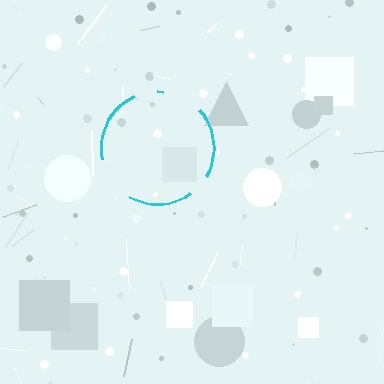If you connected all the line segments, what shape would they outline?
They would outline a circle.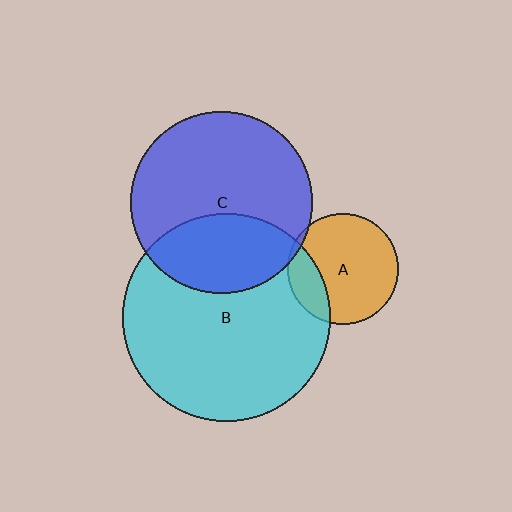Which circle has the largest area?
Circle B (cyan).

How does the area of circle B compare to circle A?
Approximately 3.5 times.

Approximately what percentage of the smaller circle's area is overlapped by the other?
Approximately 20%.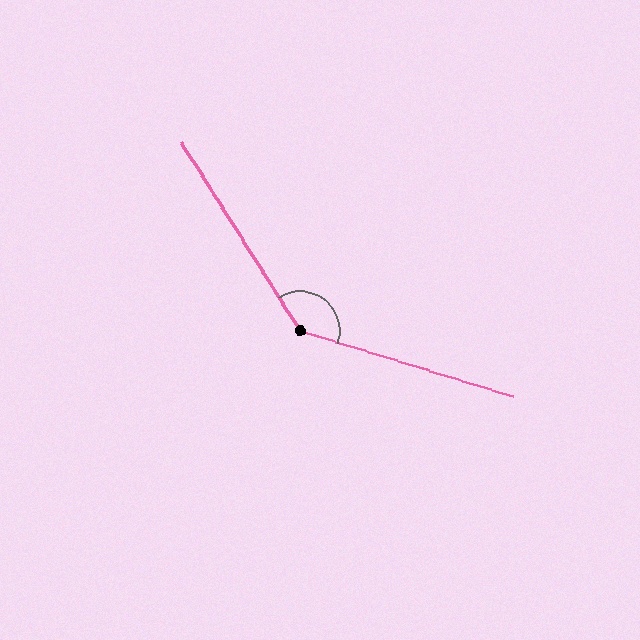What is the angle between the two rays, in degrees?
Approximately 139 degrees.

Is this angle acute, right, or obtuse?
It is obtuse.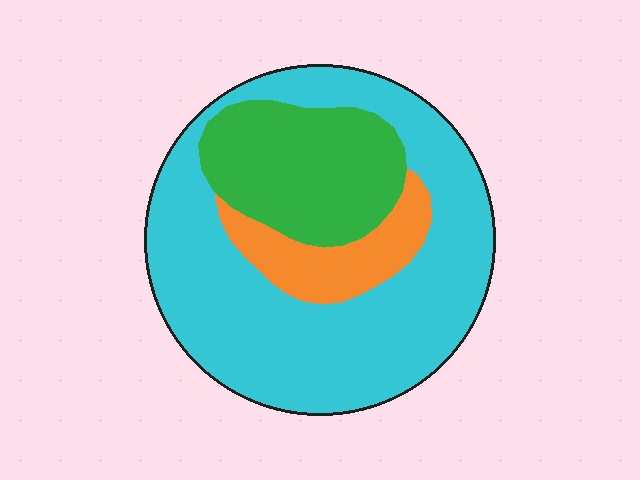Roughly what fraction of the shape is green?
Green takes up about one quarter (1/4) of the shape.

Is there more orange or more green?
Green.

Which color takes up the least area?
Orange, at roughly 10%.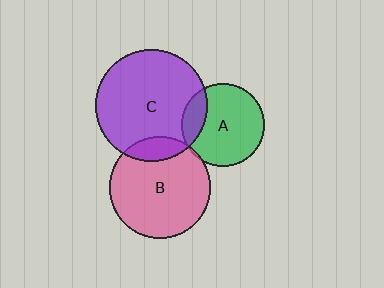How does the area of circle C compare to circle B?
Approximately 1.2 times.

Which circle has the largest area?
Circle C (purple).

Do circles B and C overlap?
Yes.